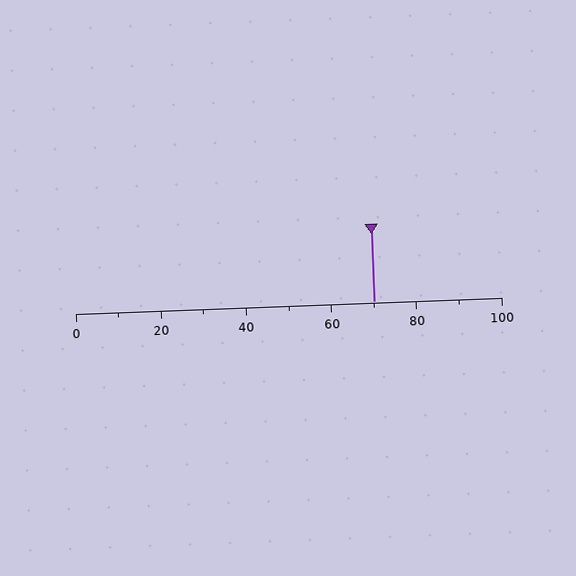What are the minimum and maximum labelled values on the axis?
The axis runs from 0 to 100.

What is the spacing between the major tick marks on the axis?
The major ticks are spaced 20 apart.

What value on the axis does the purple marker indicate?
The marker indicates approximately 70.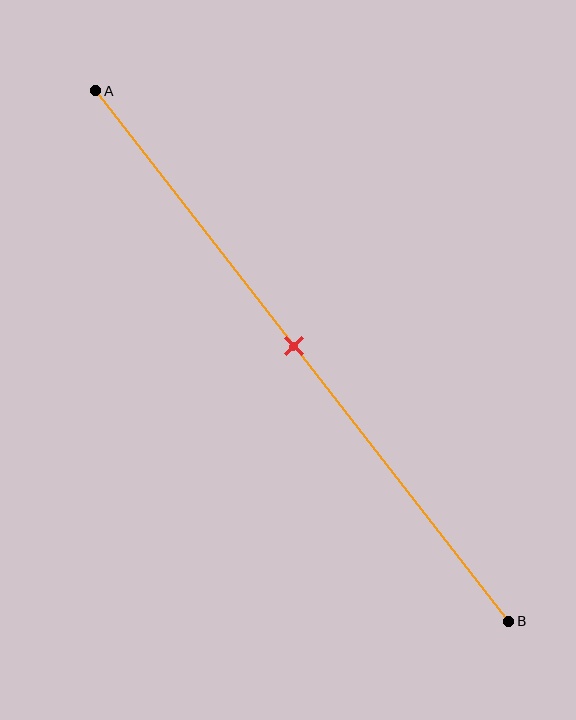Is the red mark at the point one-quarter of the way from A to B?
No, the mark is at about 50% from A, not at the 25% one-quarter point.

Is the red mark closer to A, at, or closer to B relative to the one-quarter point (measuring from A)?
The red mark is closer to point B than the one-quarter point of segment AB.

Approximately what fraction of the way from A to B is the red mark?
The red mark is approximately 50% of the way from A to B.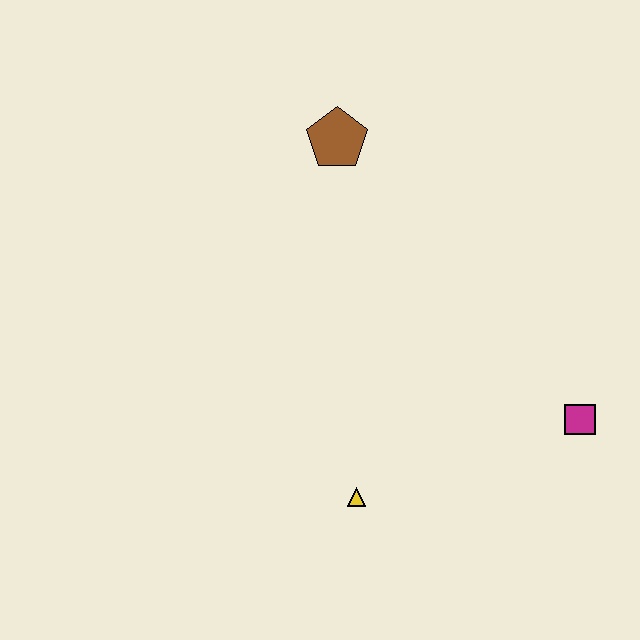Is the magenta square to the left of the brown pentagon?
No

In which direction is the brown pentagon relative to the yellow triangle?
The brown pentagon is above the yellow triangle.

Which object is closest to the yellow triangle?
The magenta square is closest to the yellow triangle.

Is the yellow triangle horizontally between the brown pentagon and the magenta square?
Yes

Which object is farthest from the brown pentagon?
The magenta square is farthest from the brown pentagon.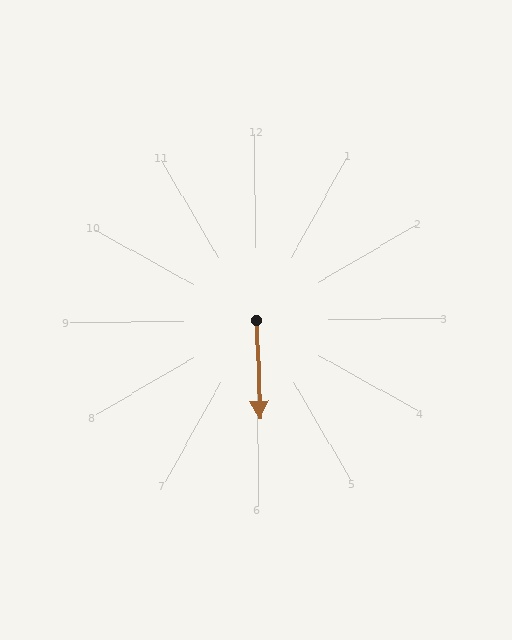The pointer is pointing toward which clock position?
Roughly 6 o'clock.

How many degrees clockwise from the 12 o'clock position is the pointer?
Approximately 179 degrees.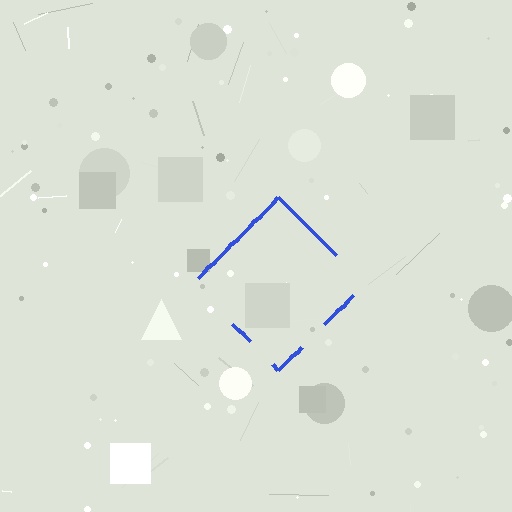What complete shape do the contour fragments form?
The contour fragments form a diamond.